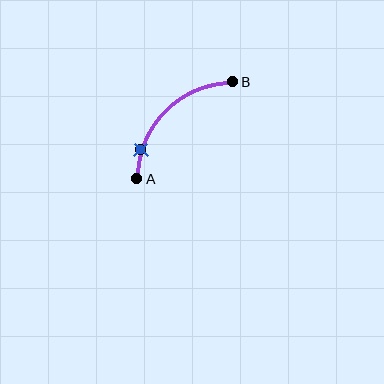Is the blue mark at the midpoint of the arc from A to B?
No. The blue mark lies on the arc but is closer to endpoint A. The arc midpoint would be at the point on the curve equidistant along the arc from both A and B.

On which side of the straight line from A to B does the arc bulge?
The arc bulges above and to the left of the straight line connecting A and B.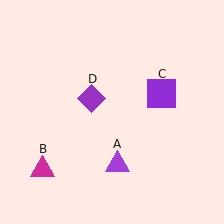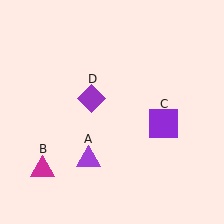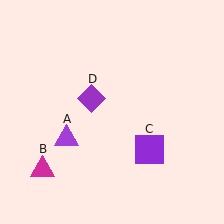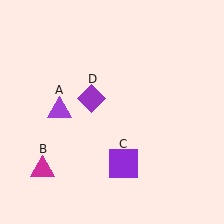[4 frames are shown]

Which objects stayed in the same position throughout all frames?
Magenta triangle (object B) and purple diamond (object D) remained stationary.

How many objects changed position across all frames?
2 objects changed position: purple triangle (object A), purple square (object C).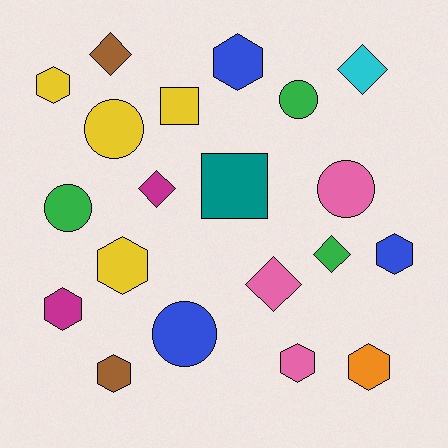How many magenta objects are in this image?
There are 2 magenta objects.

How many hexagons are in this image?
There are 8 hexagons.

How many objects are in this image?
There are 20 objects.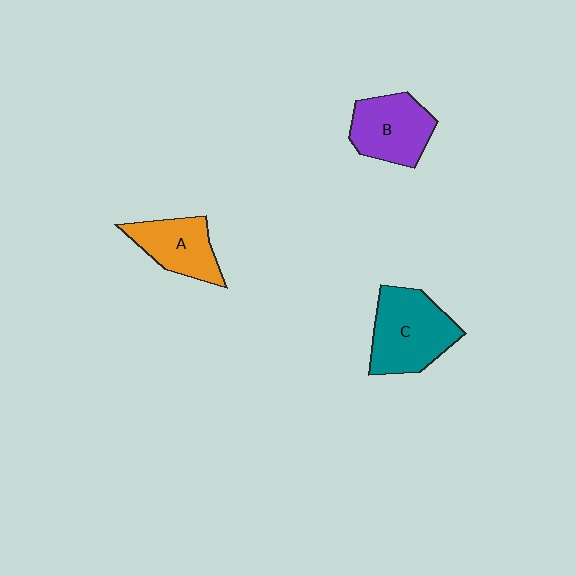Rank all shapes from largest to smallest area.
From largest to smallest: C (teal), B (purple), A (orange).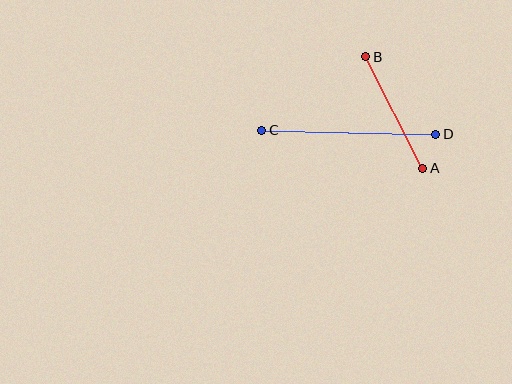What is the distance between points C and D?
The distance is approximately 174 pixels.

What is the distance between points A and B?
The distance is approximately 125 pixels.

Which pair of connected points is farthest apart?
Points C and D are farthest apart.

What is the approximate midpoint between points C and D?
The midpoint is at approximately (349, 132) pixels.